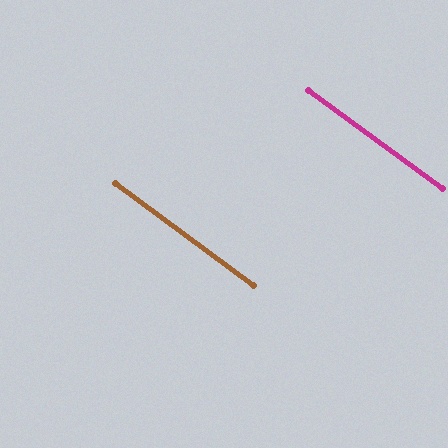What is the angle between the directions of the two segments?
Approximately 0 degrees.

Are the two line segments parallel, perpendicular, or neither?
Parallel — their directions differ by only 0.3°.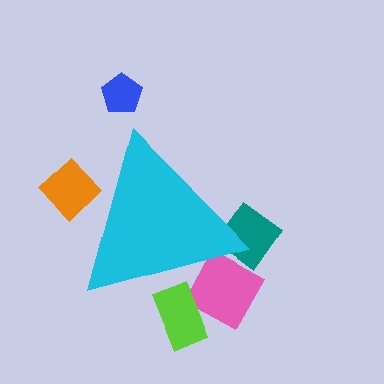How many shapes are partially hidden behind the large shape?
5 shapes are partially hidden.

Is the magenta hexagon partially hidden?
Yes, the magenta hexagon is partially hidden behind the cyan triangle.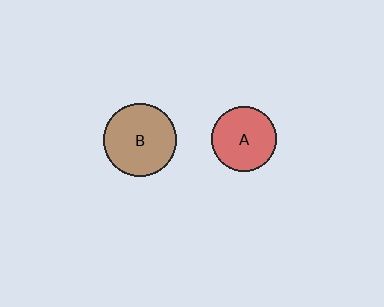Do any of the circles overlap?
No, none of the circles overlap.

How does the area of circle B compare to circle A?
Approximately 1.3 times.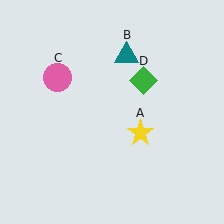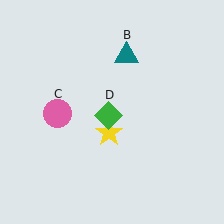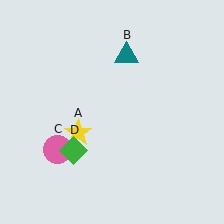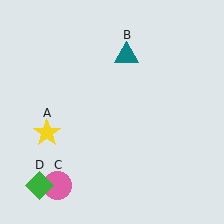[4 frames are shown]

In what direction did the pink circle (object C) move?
The pink circle (object C) moved down.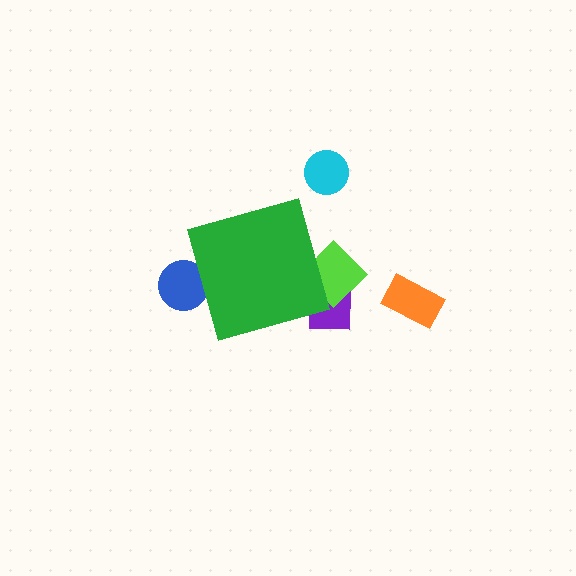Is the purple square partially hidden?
Yes, the purple square is partially hidden behind the green diamond.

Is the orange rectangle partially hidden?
No, the orange rectangle is fully visible.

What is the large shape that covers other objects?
A green diamond.